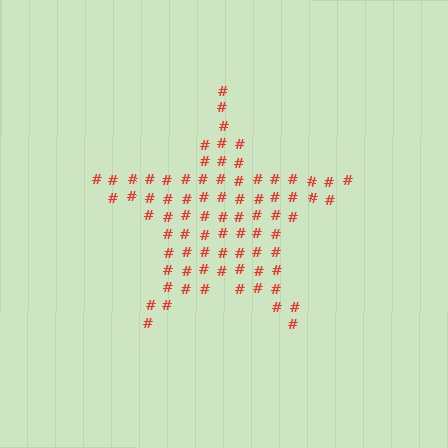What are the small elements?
The small elements are hash symbols.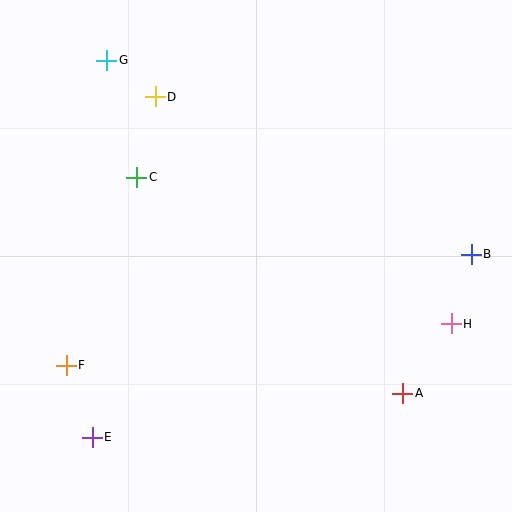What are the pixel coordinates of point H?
Point H is at (451, 324).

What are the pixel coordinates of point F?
Point F is at (66, 365).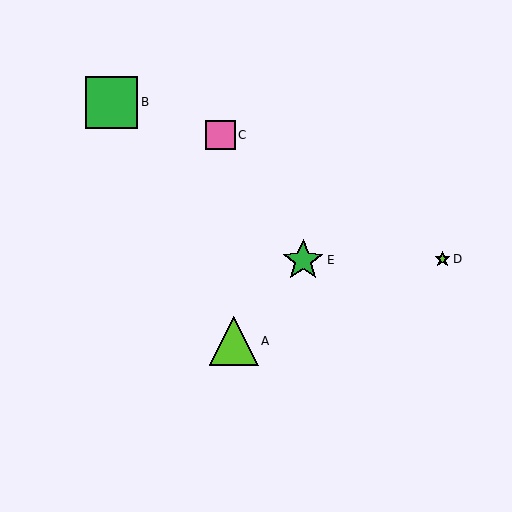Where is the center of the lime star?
The center of the lime star is at (442, 259).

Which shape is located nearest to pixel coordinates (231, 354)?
The lime triangle (labeled A) at (234, 341) is nearest to that location.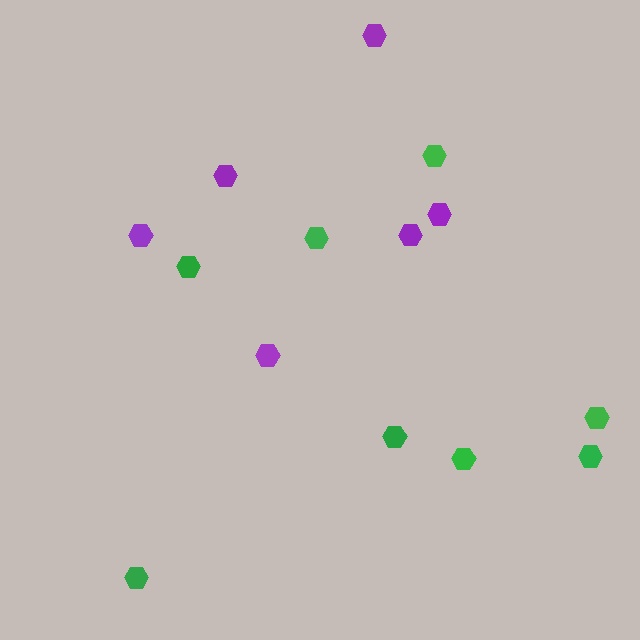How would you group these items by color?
There are 2 groups: one group of purple hexagons (6) and one group of green hexagons (8).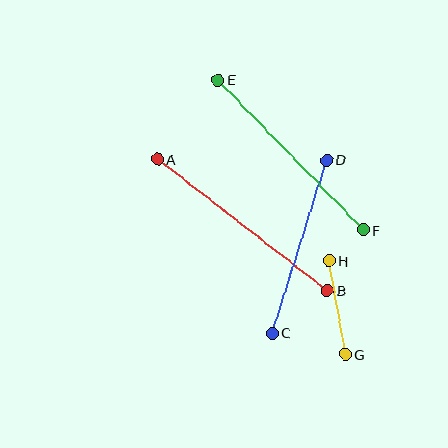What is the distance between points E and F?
The distance is approximately 209 pixels.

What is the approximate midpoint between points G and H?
The midpoint is at approximately (337, 308) pixels.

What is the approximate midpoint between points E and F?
The midpoint is at approximately (291, 155) pixels.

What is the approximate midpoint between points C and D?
The midpoint is at approximately (300, 247) pixels.